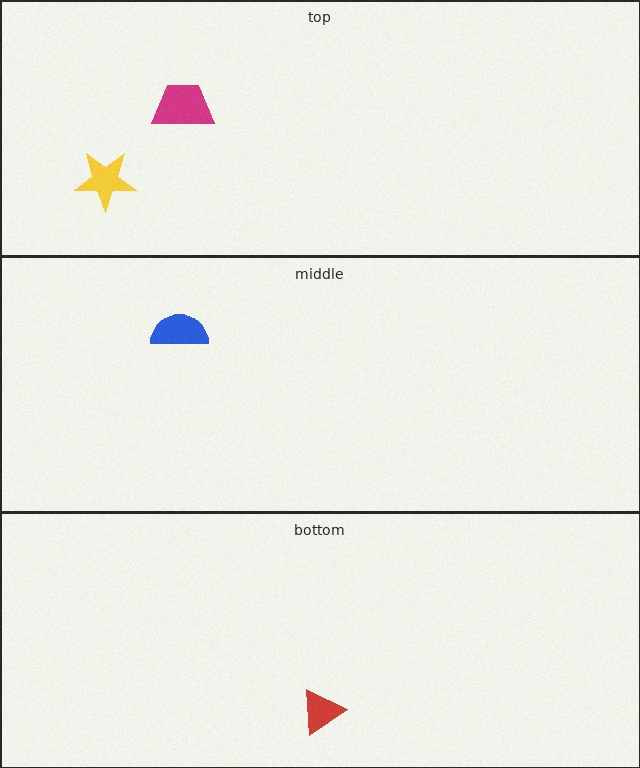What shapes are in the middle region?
The blue semicircle.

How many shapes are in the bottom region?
1.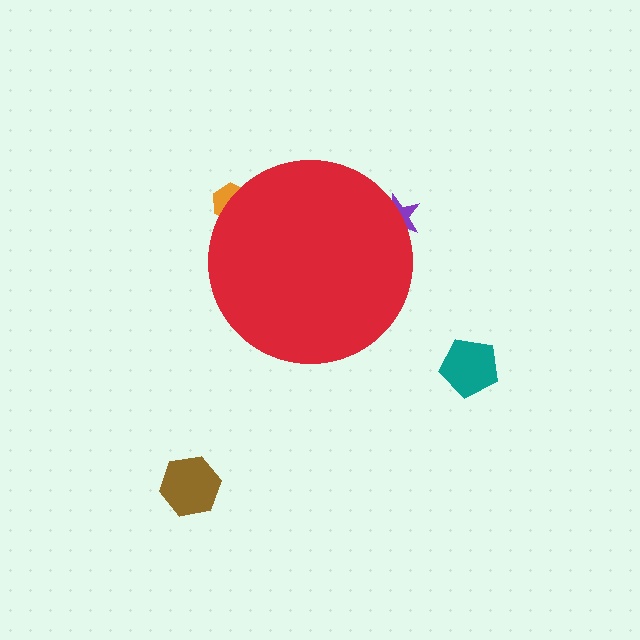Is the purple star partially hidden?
Yes, the purple star is partially hidden behind the red circle.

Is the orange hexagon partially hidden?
Yes, the orange hexagon is partially hidden behind the red circle.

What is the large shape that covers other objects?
A red circle.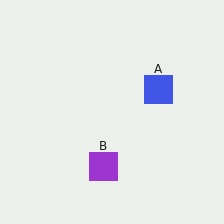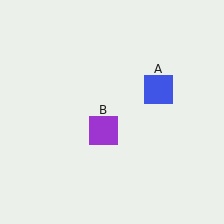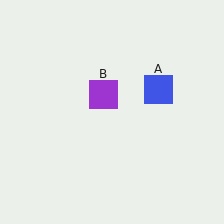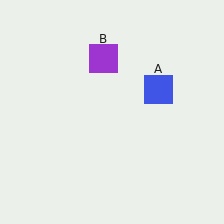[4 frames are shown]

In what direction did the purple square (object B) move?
The purple square (object B) moved up.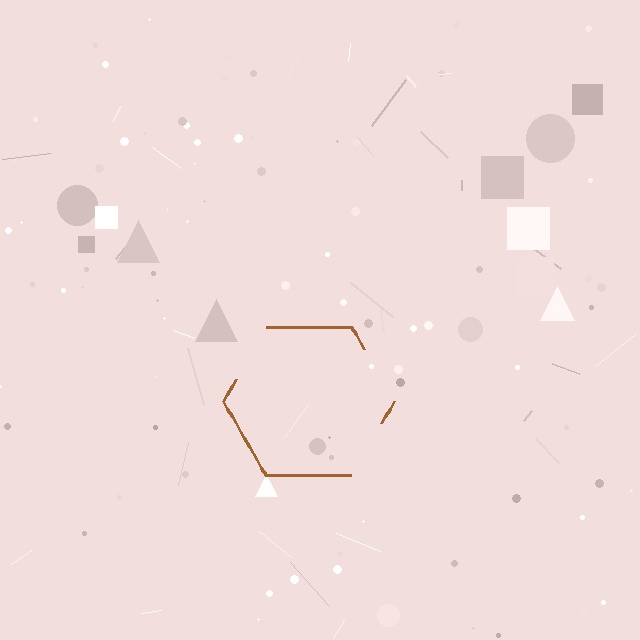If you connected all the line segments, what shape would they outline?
They would outline a hexagon.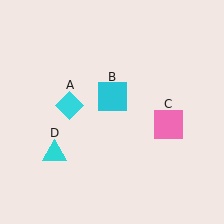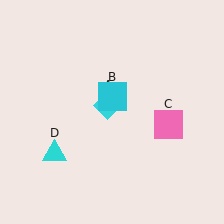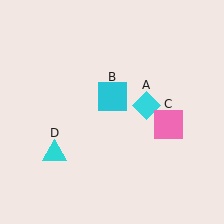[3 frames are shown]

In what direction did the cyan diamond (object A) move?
The cyan diamond (object A) moved right.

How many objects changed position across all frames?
1 object changed position: cyan diamond (object A).